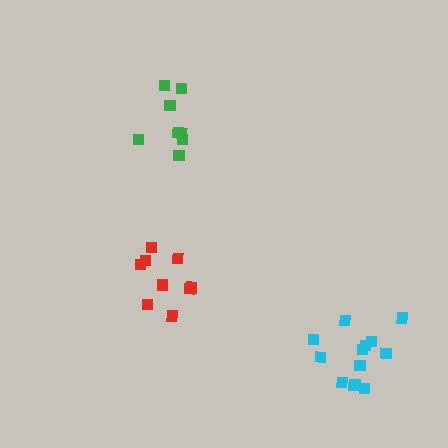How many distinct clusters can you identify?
There are 3 distinct clusters.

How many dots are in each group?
Group 1: 9 dots, Group 2: 8 dots, Group 3: 12 dots (29 total).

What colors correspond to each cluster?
The clusters are colored: red, green, cyan.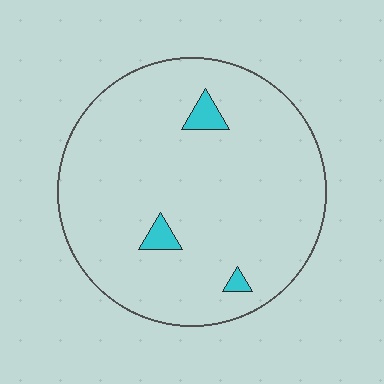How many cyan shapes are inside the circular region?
3.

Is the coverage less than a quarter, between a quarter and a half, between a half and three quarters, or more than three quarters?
Less than a quarter.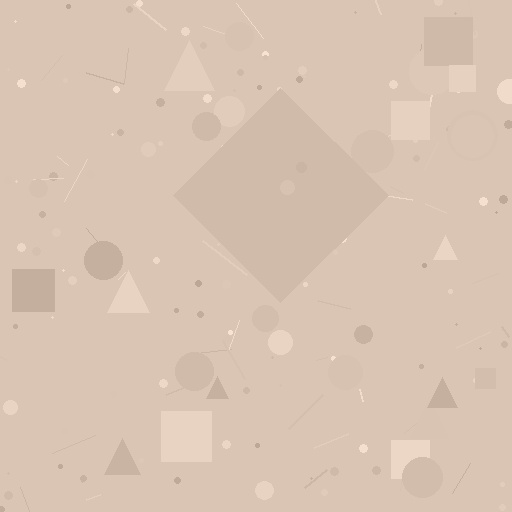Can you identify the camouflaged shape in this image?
The camouflaged shape is a diamond.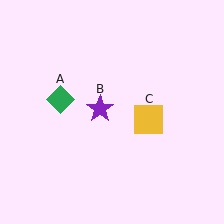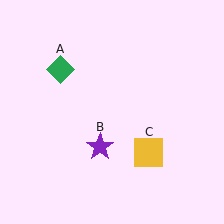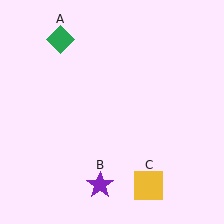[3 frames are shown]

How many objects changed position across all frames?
3 objects changed position: green diamond (object A), purple star (object B), yellow square (object C).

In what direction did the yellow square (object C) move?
The yellow square (object C) moved down.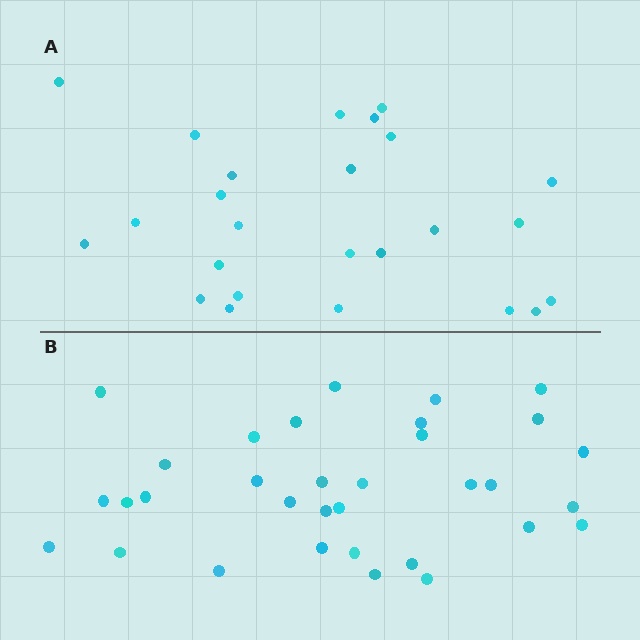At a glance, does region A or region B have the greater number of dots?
Region B (the bottom region) has more dots.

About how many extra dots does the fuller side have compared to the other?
Region B has roughly 8 or so more dots than region A.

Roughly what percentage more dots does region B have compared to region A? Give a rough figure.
About 30% more.